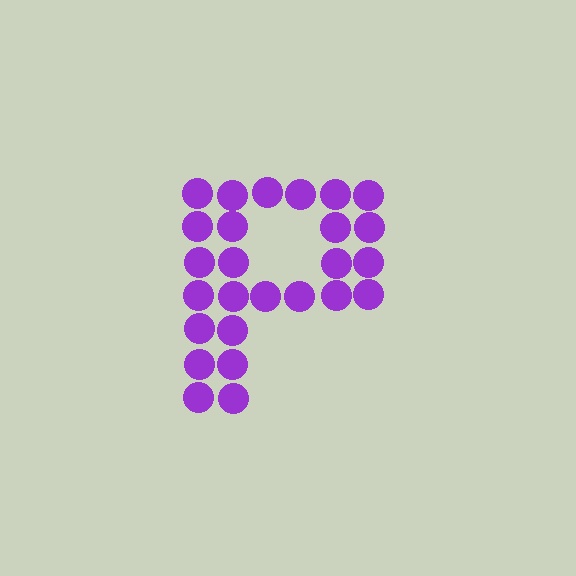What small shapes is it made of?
It is made of small circles.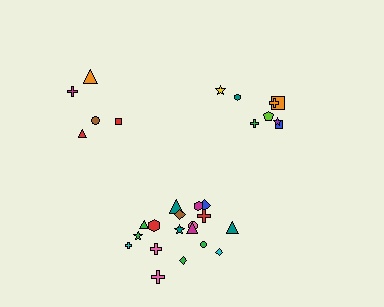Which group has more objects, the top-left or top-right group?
The top-right group.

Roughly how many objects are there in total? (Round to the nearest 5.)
Roughly 30 objects in total.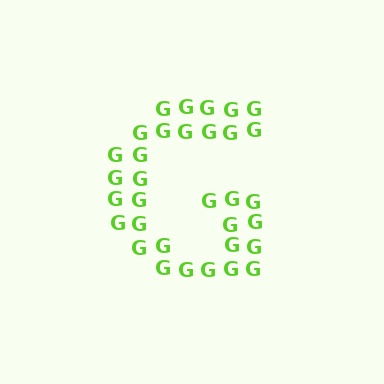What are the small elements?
The small elements are letter G's.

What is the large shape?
The large shape is the letter G.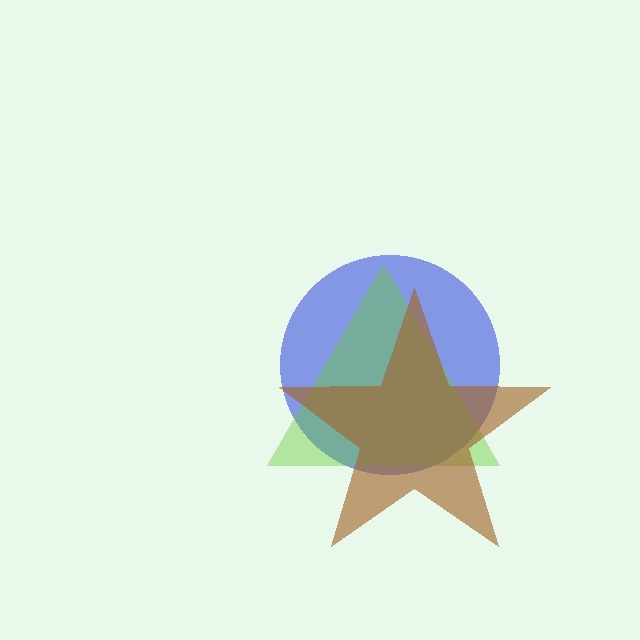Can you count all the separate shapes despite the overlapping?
Yes, there are 3 separate shapes.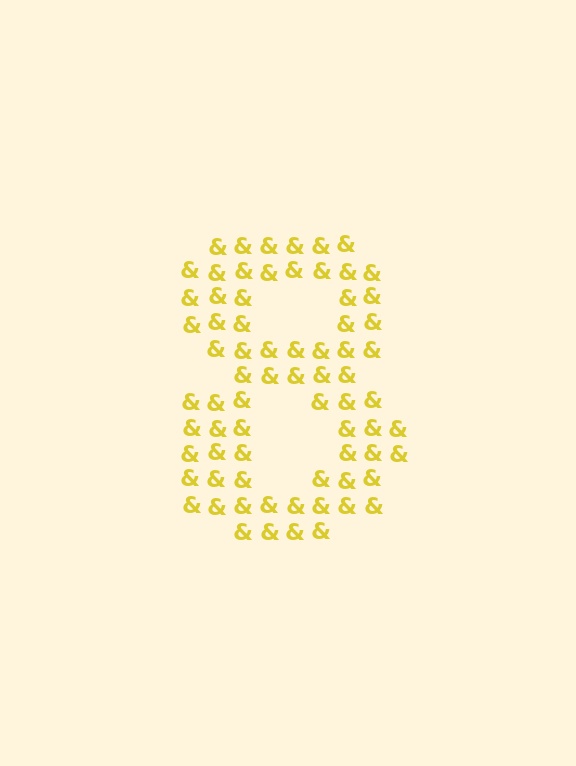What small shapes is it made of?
It is made of small ampersands.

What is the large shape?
The large shape is the digit 8.